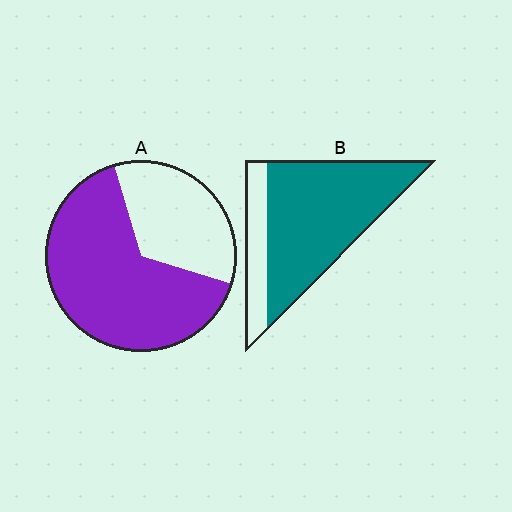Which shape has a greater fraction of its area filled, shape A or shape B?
Shape B.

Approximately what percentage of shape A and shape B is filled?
A is approximately 65% and B is approximately 80%.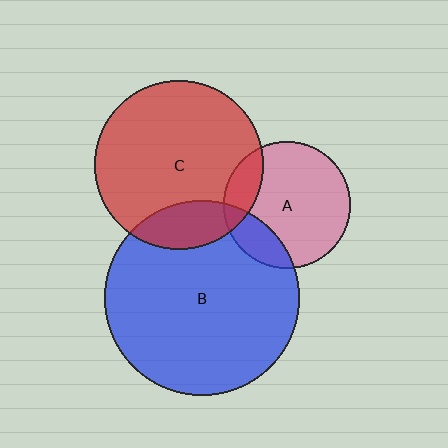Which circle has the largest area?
Circle B (blue).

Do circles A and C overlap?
Yes.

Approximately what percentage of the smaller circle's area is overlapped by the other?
Approximately 15%.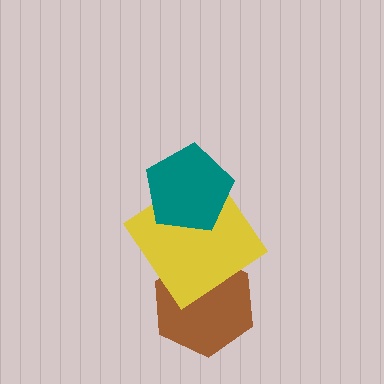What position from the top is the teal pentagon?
The teal pentagon is 1st from the top.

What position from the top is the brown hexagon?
The brown hexagon is 3rd from the top.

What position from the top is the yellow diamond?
The yellow diamond is 2nd from the top.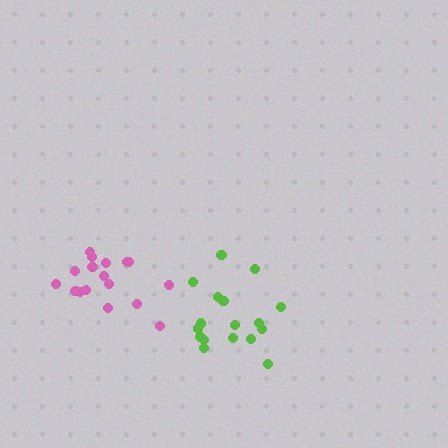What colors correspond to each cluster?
The clusters are colored: pink, lime.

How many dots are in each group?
Group 1: 17 dots, Group 2: 17 dots (34 total).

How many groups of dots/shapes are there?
There are 2 groups.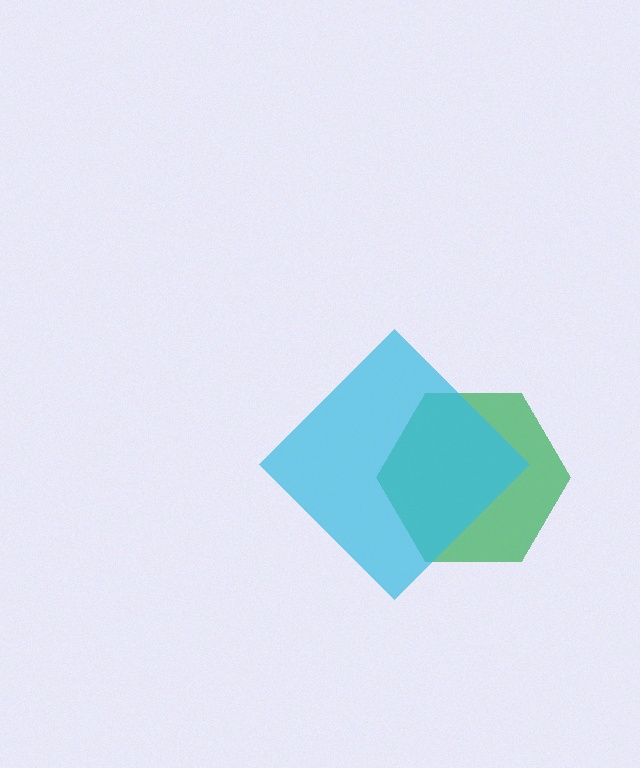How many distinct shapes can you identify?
There are 2 distinct shapes: a green hexagon, a cyan diamond.